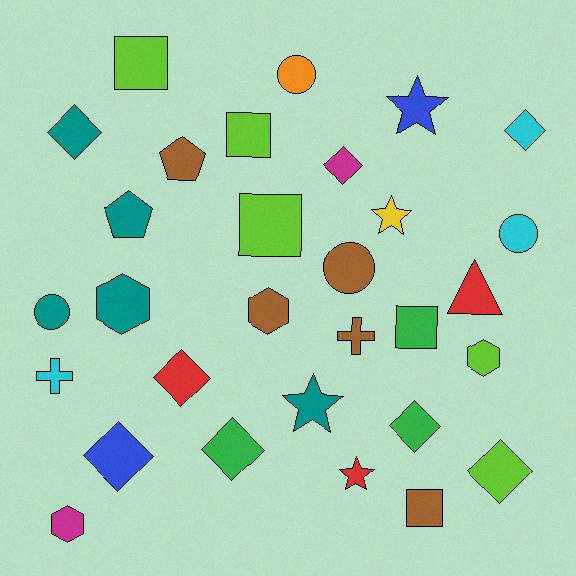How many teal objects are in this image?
There are 5 teal objects.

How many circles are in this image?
There are 4 circles.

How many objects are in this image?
There are 30 objects.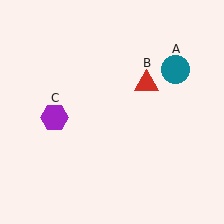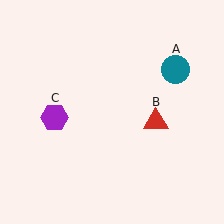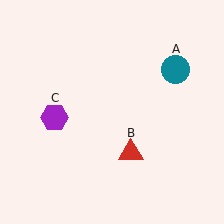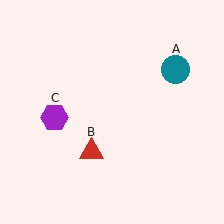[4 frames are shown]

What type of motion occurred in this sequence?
The red triangle (object B) rotated clockwise around the center of the scene.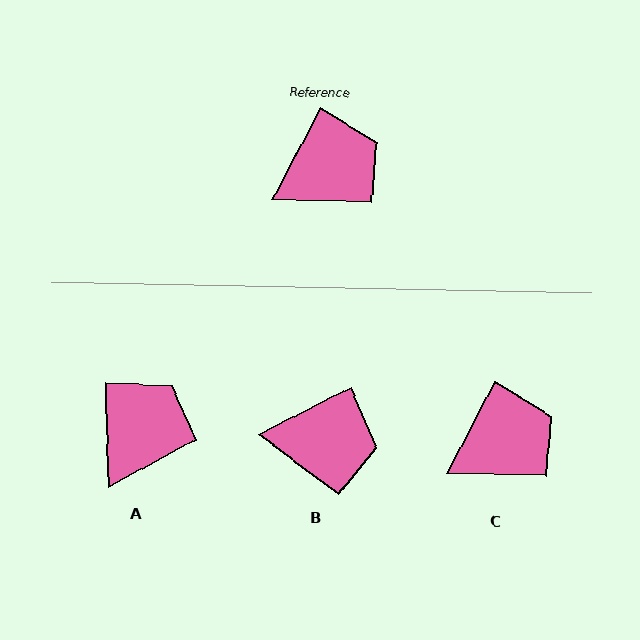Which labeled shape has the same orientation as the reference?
C.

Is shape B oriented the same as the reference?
No, it is off by about 35 degrees.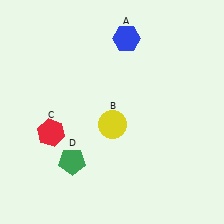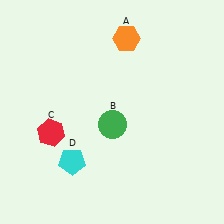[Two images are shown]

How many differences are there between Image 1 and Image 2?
There are 3 differences between the two images.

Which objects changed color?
A changed from blue to orange. B changed from yellow to green. D changed from green to cyan.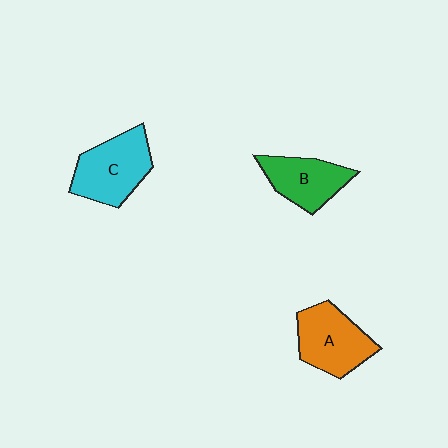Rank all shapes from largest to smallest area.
From largest to smallest: C (cyan), A (orange), B (green).